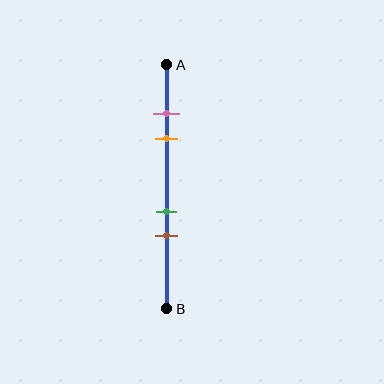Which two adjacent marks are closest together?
The pink and orange marks are the closest adjacent pair.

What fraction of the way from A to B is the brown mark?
The brown mark is approximately 70% (0.7) of the way from A to B.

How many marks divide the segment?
There are 4 marks dividing the segment.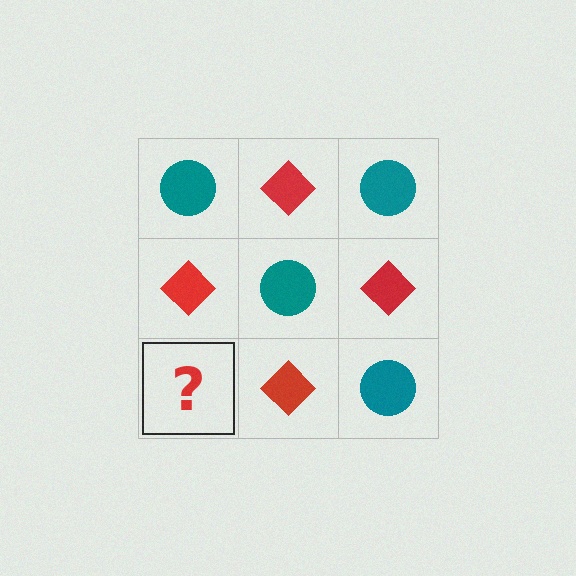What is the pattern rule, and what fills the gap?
The rule is that it alternates teal circle and red diamond in a checkerboard pattern. The gap should be filled with a teal circle.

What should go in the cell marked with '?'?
The missing cell should contain a teal circle.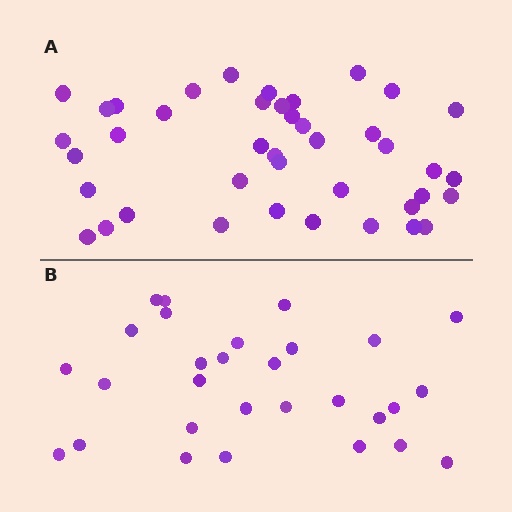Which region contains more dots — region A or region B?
Region A (the top region) has more dots.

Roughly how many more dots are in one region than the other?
Region A has roughly 12 or so more dots than region B.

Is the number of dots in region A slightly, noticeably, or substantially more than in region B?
Region A has noticeably more, but not dramatically so. The ratio is roughly 1.4 to 1.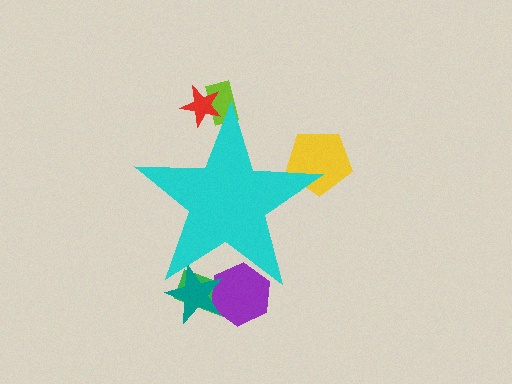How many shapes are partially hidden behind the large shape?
6 shapes are partially hidden.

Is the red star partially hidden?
Yes, the red star is partially hidden behind the cyan star.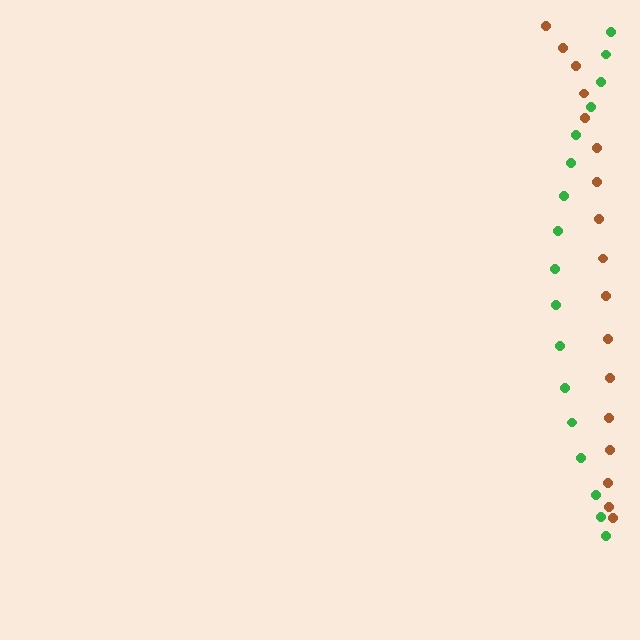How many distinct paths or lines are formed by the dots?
There are 2 distinct paths.